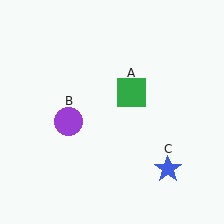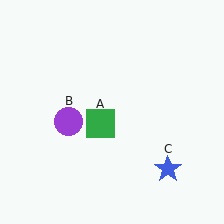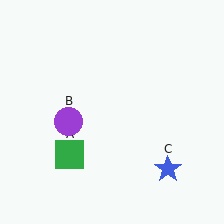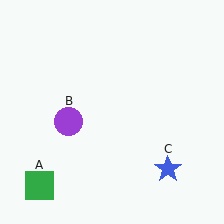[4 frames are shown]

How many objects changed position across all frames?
1 object changed position: green square (object A).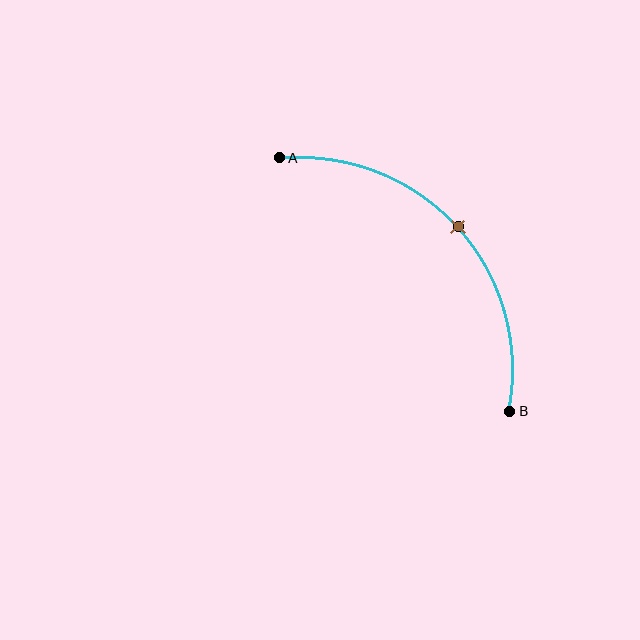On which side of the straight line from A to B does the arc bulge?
The arc bulges above and to the right of the straight line connecting A and B.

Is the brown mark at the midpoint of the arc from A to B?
Yes. The brown mark lies on the arc at equal arc-length from both A and B — it is the arc midpoint.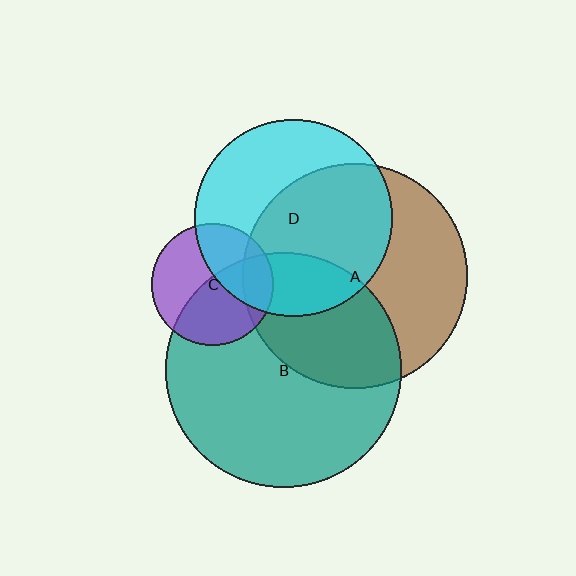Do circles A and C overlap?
Yes.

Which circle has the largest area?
Circle B (teal).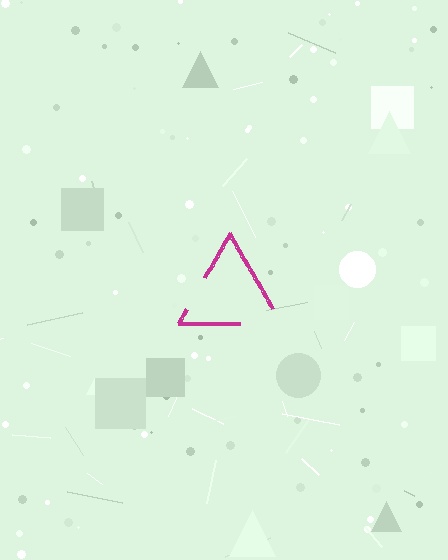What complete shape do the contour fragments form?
The contour fragments form a triangle.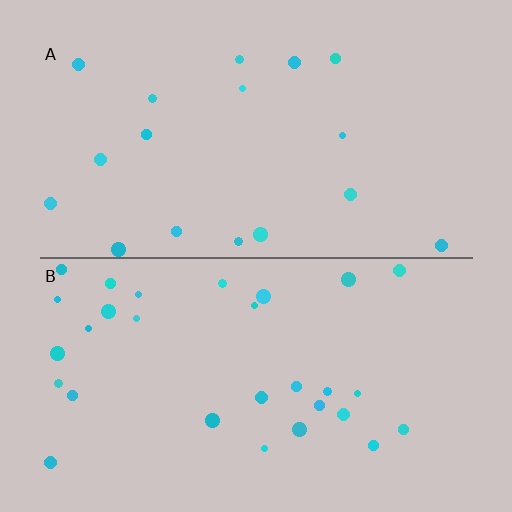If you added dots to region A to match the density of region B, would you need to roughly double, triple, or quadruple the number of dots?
Approximately double.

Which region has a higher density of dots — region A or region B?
B (the bottom).